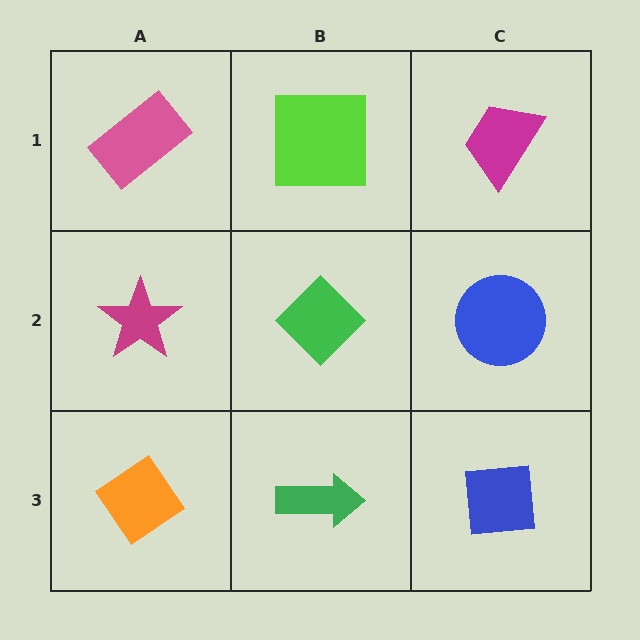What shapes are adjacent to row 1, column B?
A green diamond (row 2, column B), a pink rectangle (row 1, column A), a magenta trapezoid (row 1, column C).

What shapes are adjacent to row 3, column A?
A magenta star (row 2, column A), a green arrow (row 3, column B).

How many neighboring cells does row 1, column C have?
2.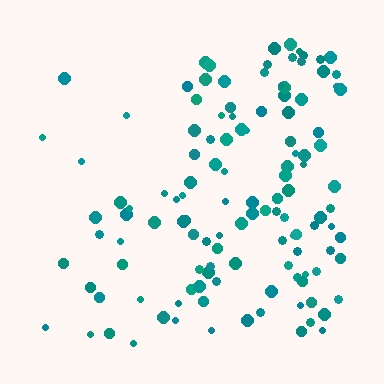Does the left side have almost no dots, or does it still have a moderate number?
Still a moderate number, just noticeably fewer than the right.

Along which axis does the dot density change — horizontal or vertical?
Horizontal.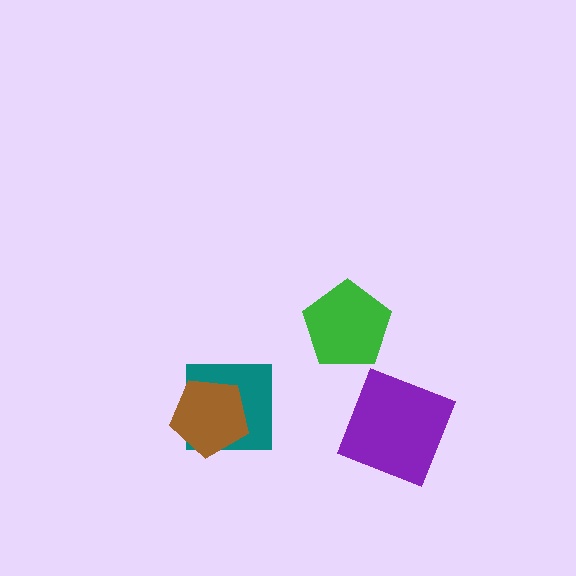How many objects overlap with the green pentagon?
0 objects overlap with the green pentagon.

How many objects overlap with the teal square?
1 object overlaps with the teal square.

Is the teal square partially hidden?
Yes, it is partially covered by another shape.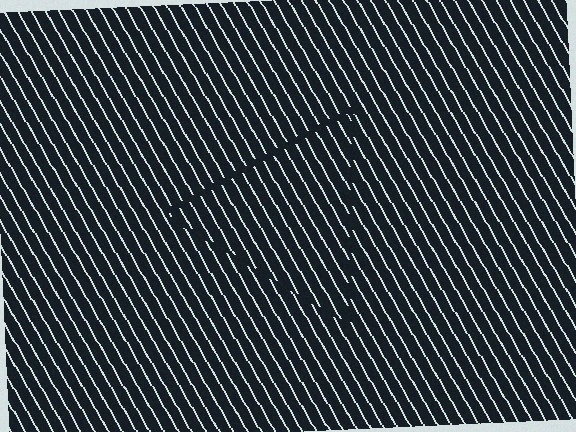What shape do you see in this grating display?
An illusory triangle. The interior of the shape contains the same grating, shifted by half a period — the contour is defined by the phase discontinuity where line-ends from the inner and outer gratings abut.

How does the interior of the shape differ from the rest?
The interior of the shape contains the same grating, shifted by half a period — the contour is defined by the phase discontinuity where line-ends from the inner and outer gratings abut.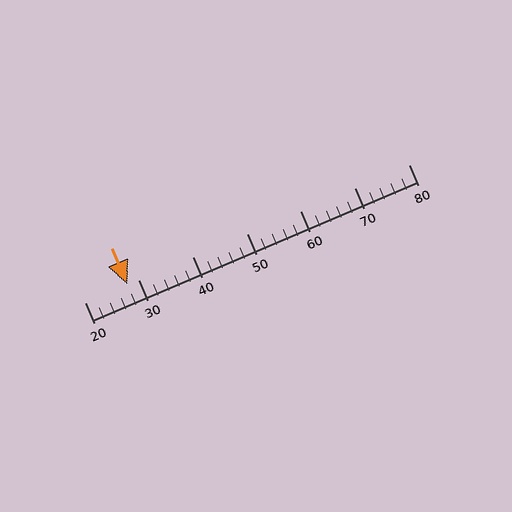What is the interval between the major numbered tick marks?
The major tick marks are spaced 10 units apart.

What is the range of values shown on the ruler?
The ruler shows values from 20 to 80.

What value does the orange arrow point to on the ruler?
The orange arrow points to approximately 28.